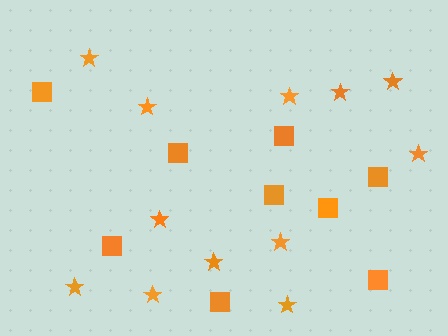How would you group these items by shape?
There are 2 groups: one group of stars (12) and one group of squares (9).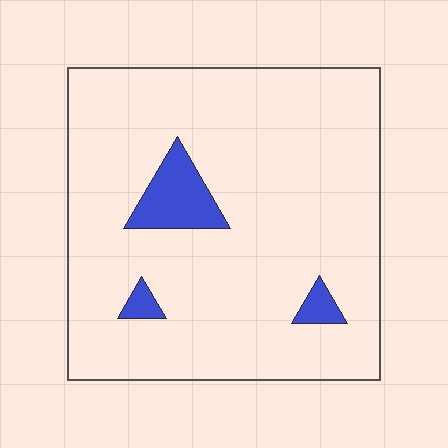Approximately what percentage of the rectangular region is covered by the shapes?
Approximately 10%.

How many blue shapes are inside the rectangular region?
3.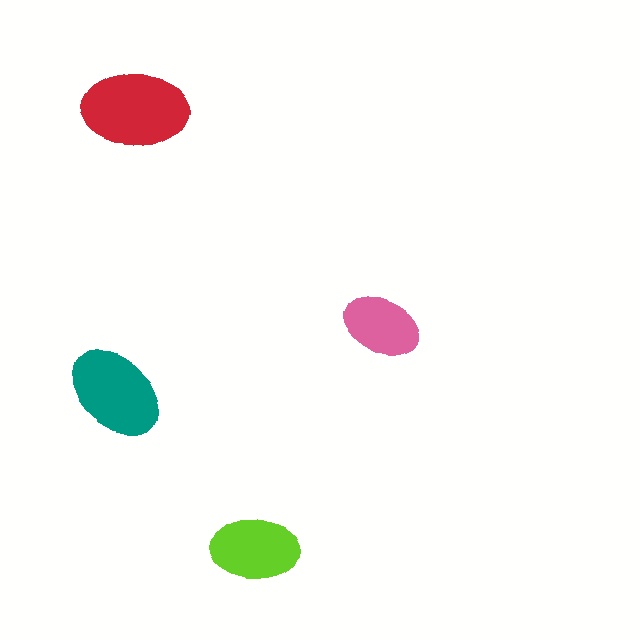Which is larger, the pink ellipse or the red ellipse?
The red one.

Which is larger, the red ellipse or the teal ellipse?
The red one.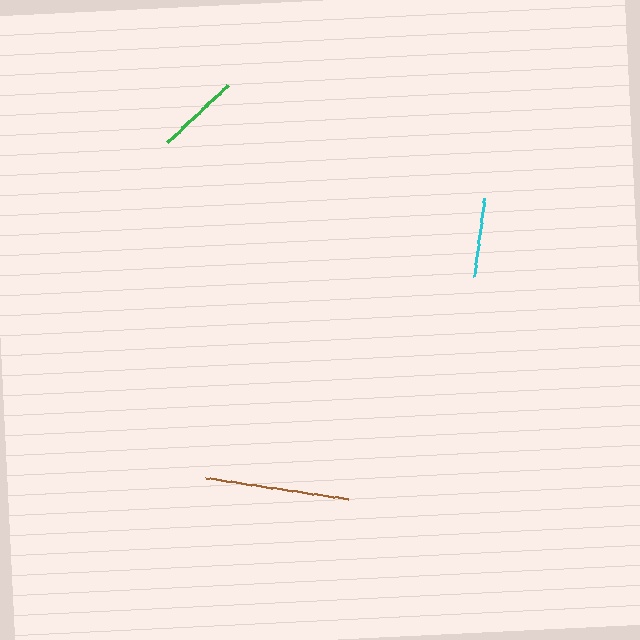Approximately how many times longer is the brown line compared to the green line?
The brown line is approximately 1.7 times the length of the green line.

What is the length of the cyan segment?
The cyan segment is approximately 80 pixels long.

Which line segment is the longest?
The brown line is the longest at approximately 144 pixels.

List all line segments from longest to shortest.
From longest to shortest: brown, green, cyan.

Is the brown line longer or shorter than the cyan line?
The brown line is longer than the cyan line.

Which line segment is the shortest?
The cyan line is the shortest at approximately 80 pixels.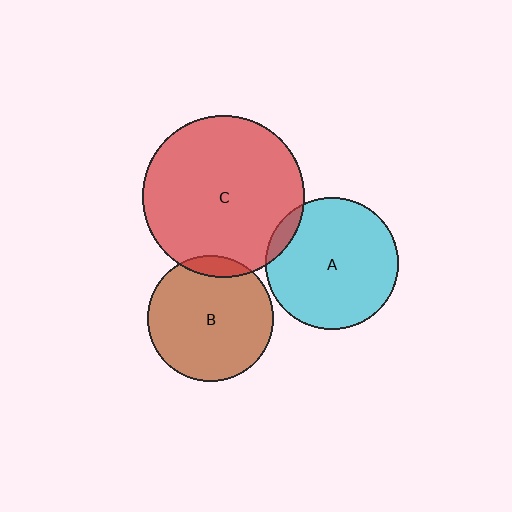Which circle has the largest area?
Circle C (red).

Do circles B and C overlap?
Yes.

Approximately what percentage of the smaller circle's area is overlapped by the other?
Approximately 10%.